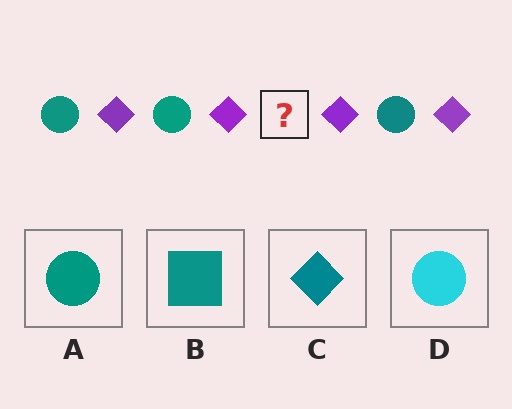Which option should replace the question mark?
Option A.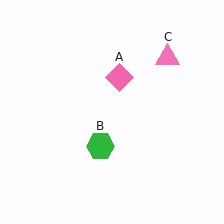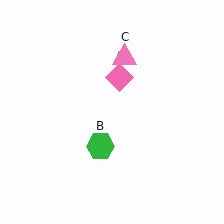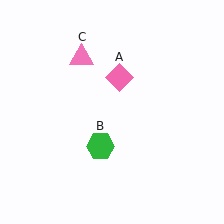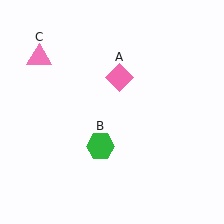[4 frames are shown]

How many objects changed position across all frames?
1 object changed position: pink triangle (object C).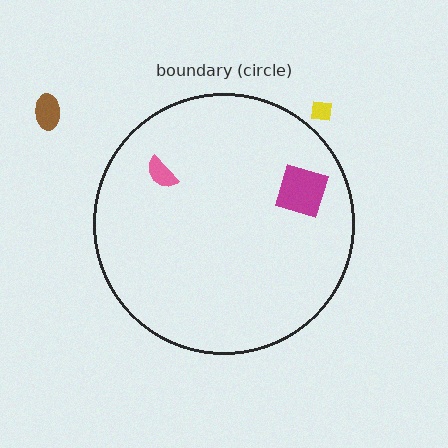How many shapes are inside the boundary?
2 inside, 2 outside.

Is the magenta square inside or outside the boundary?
Inside.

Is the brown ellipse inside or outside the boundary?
Outside.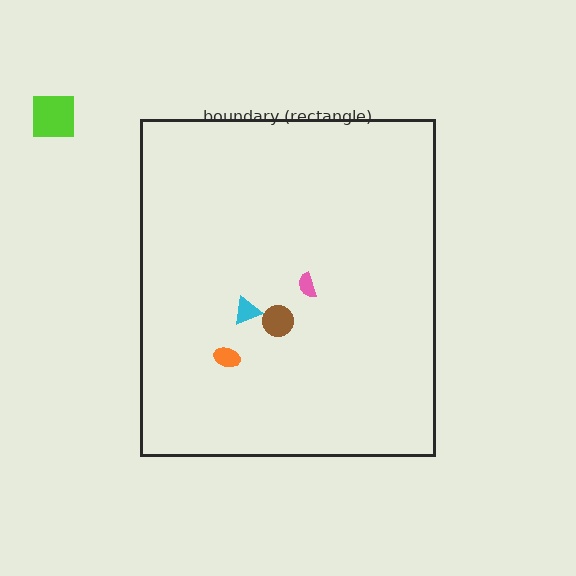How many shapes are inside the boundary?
4 inside, 1 outside.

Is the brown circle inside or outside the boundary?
Inside.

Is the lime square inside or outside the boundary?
Outside.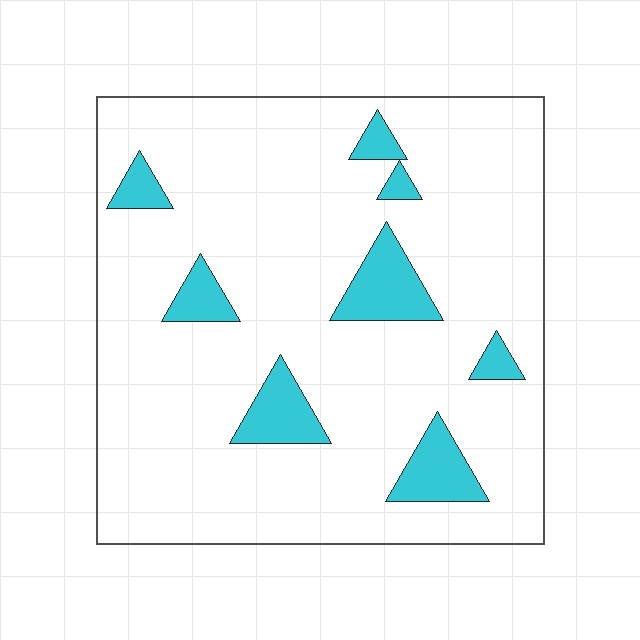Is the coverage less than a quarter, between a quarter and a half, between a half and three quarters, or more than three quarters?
Less than a quarter.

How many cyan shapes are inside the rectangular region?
8.